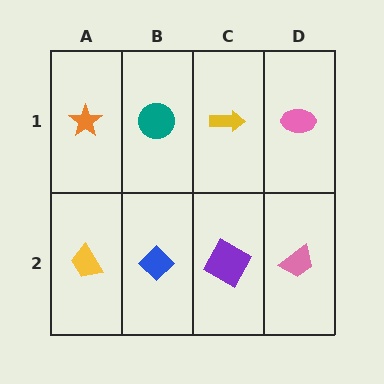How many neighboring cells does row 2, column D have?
2.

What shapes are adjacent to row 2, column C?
A yellow arrow (row 1, column C), a blue diamond (row 2, column B), a pink trapezoid (row 2, column D).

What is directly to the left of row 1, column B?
An orange star.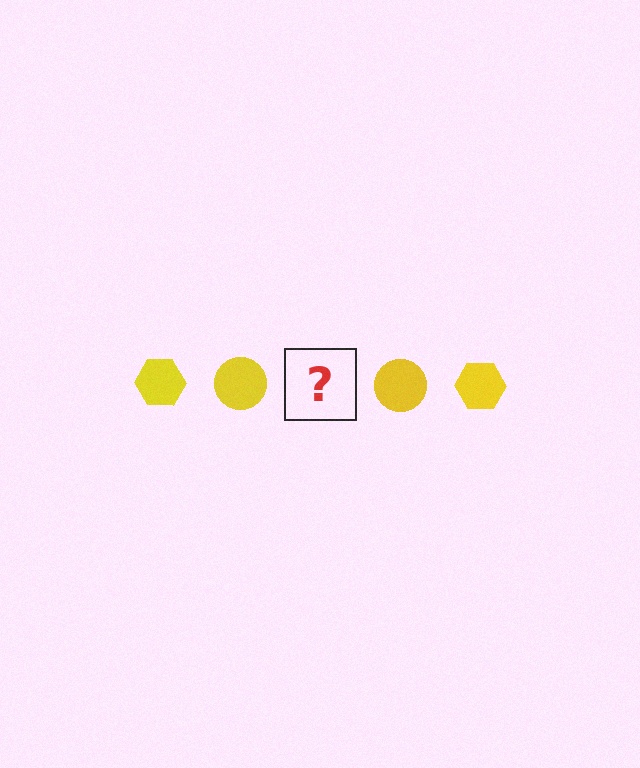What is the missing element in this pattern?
The missing element is a yellow hexagon.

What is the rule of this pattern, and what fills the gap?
The rule is that the pattern cycles through hexagon, circle shapes in yellow. The gap should be filled with a yellow hexagon.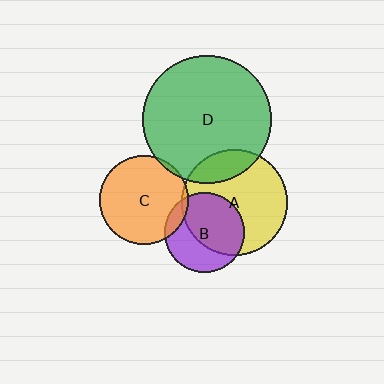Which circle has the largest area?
Circle D (green).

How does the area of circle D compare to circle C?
Approximately 2.1 times.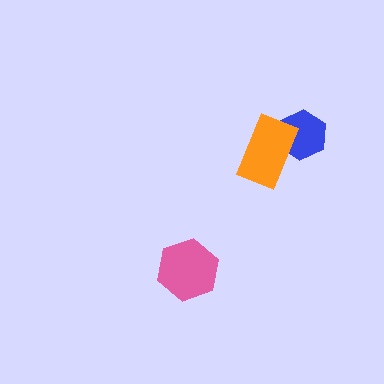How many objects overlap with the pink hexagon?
0 objects overlap with the pink hexagon.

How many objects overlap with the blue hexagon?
1 object overlaps with the blue hexagon.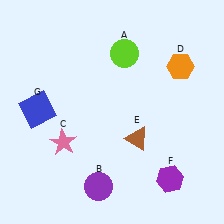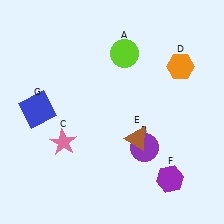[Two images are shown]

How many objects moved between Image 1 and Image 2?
1 object moved between the two images.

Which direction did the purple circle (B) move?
The purple circle (B) moved right.